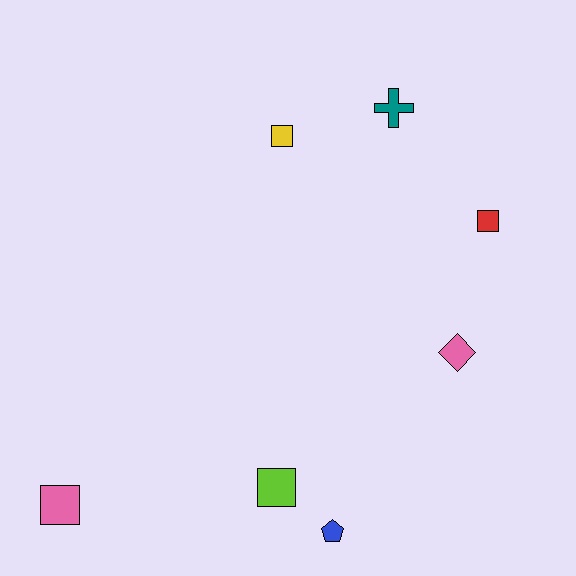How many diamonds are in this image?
There is 1 diamond.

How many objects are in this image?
There are 7 objects.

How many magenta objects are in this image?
There are no magenta objects.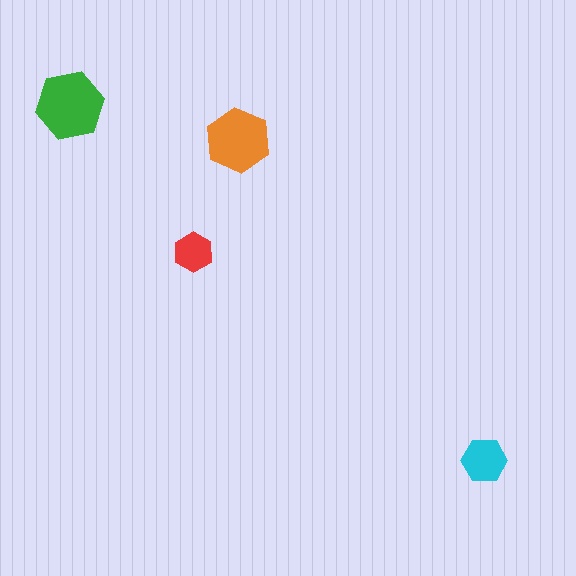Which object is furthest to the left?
The green hexagon is leftmost.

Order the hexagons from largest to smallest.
the green one, the orange one, the cyan one, the red one.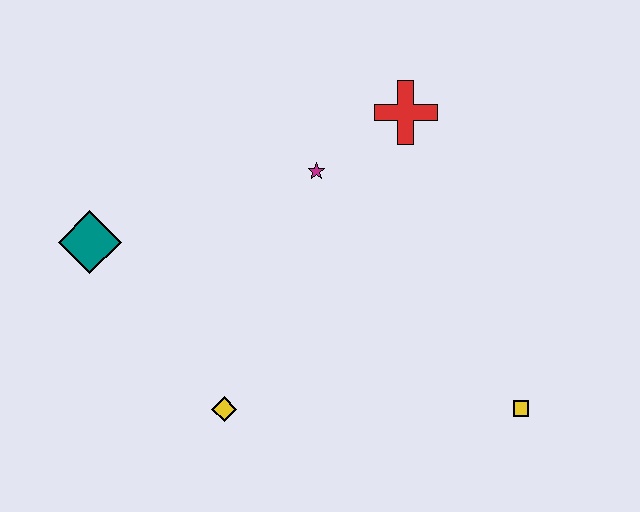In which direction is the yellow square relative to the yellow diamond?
The yellow square is to the right of the yellow diamond.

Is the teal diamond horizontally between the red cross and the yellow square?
No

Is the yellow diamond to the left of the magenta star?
Yes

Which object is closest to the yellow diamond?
The teal diamond is closest to the yellow diamond.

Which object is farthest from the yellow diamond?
The red cross is farthest from the yellow diamond.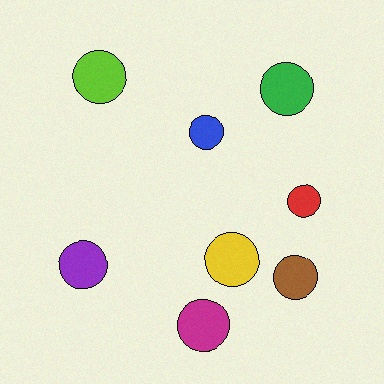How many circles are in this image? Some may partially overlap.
There are 8 circles.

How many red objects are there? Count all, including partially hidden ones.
There is 1 red object.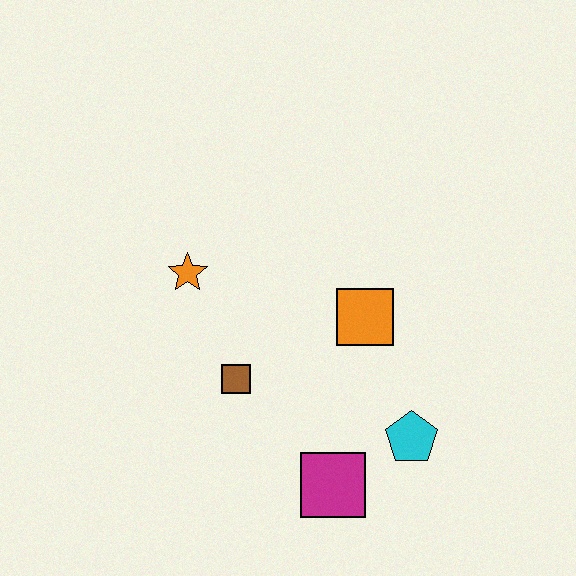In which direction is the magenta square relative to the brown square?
The magenta square is below the brown square.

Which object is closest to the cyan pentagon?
The magenta square is closest to the cyan pentagon.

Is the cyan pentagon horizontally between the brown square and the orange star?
No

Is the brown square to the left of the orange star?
No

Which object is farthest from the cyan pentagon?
The orange star is farthest from the cyan pentagon.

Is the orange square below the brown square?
No